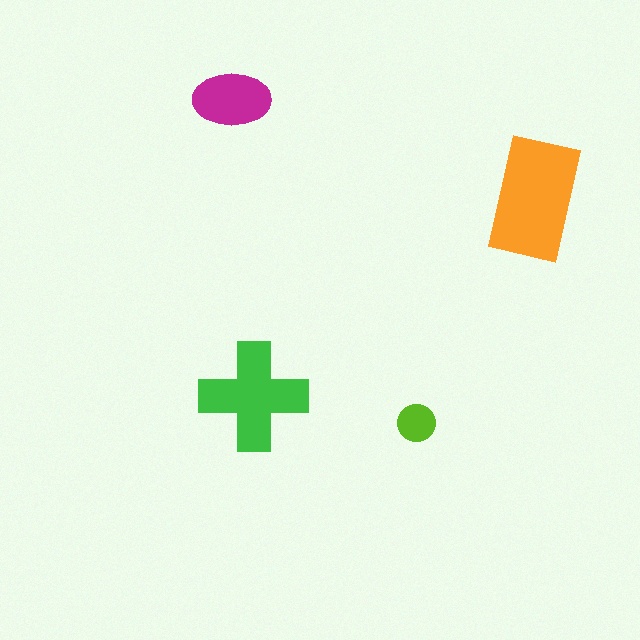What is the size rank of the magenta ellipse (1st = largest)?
3rd.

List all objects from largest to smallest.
The orange rectangle, the green cross, the magenta ellipse, the lime circle.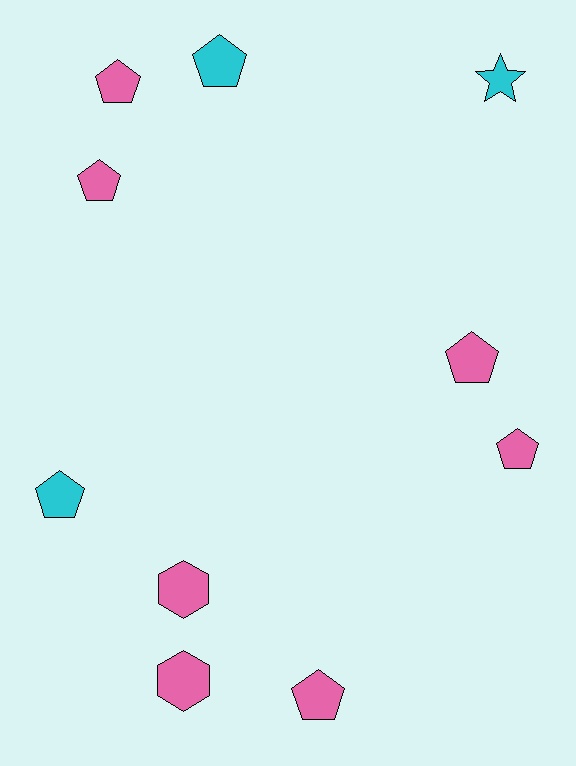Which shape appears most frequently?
Pentagon, with 7 objects.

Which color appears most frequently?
Pink, with 7 objects.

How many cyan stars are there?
There is 1 cyan star.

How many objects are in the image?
There are 10 objects.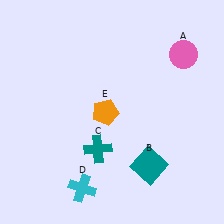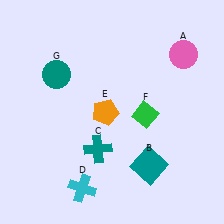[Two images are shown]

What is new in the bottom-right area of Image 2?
A green diamond (F) was added in the bottom-right area of Image 2.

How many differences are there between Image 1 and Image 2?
There are 2 differences between the two images.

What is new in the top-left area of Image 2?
A teal circle (G) was added in the top-left area of Image 2.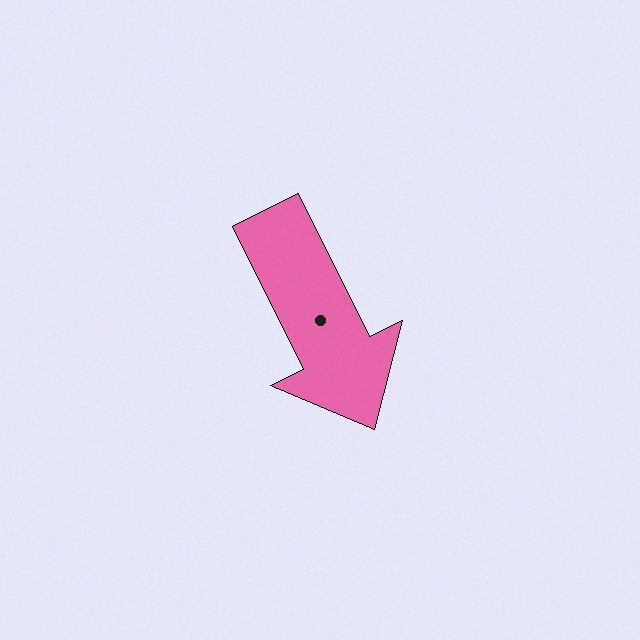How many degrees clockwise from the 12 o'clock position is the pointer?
Approximately 154 degrees.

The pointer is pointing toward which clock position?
Roughly 5 o'clock.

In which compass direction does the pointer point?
Southeast.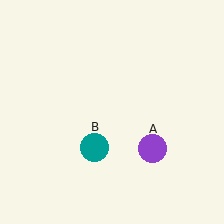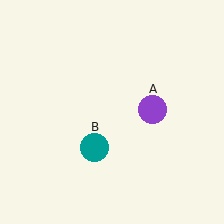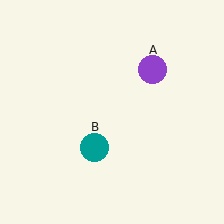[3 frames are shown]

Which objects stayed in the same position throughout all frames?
Teal circle (object B) remained stationary.